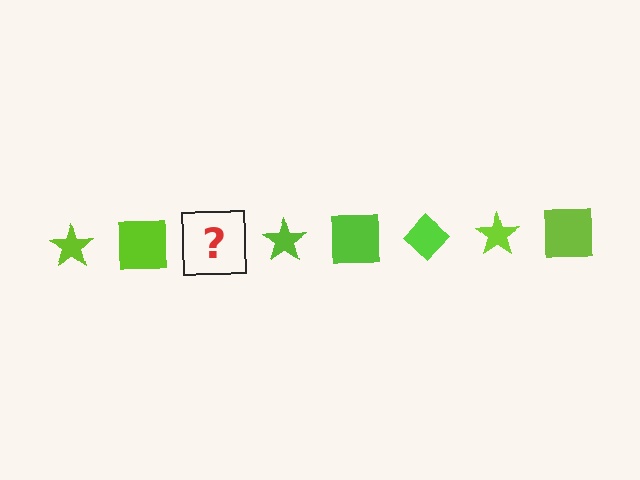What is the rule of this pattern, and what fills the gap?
The rule is that the pattern cycles through star, square, diamond shapes in lime. The gap should be filled with a lime diamond.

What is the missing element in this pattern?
The missing element is a lime diamond.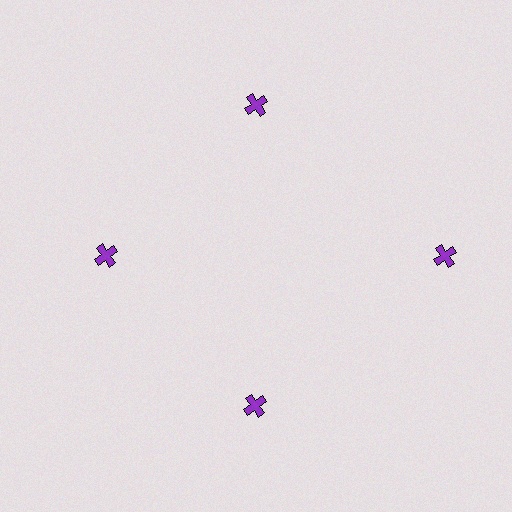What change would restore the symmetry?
The symmetry would be restored by moving it inward, back onto the ring so that all 4 crosses sit at equal angles and equal distance from the center.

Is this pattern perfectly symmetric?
No. The 4 purple crosses are arranged in a ring, but one element near the 3 o'clock position is pushed outward from the center, breaking the 4-fold rotational symmetry.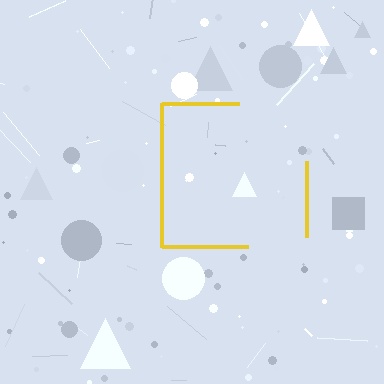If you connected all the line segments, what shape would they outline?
They would outline a square.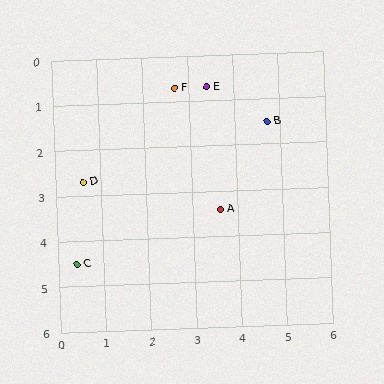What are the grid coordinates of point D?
Point D is at approximately (0.6, 2.7).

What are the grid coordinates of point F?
Point F is at approximately (2.7, 0.7).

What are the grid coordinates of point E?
Point E is at approximately (3.4, 0.7).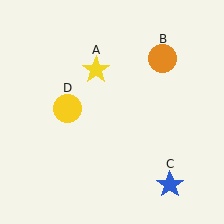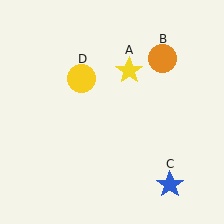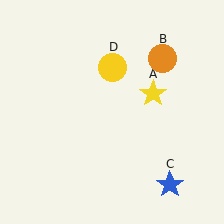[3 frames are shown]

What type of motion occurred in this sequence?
The yellow star (object A), yellow circle (object D) rotated clockwise around the center of the scene.